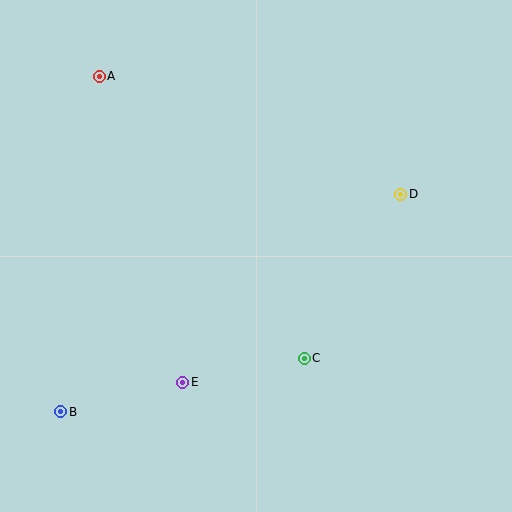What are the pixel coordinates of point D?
Point D is at (401, 194).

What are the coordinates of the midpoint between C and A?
The midpoint between C and A is at (202, 217).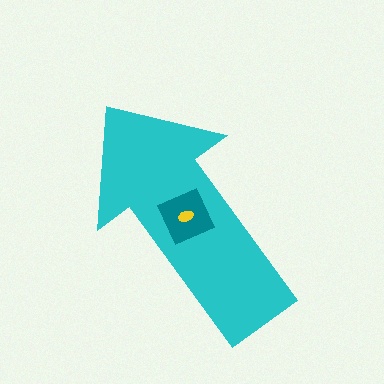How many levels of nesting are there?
3.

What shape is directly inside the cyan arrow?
The teal diamond.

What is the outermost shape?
The cyan arrow.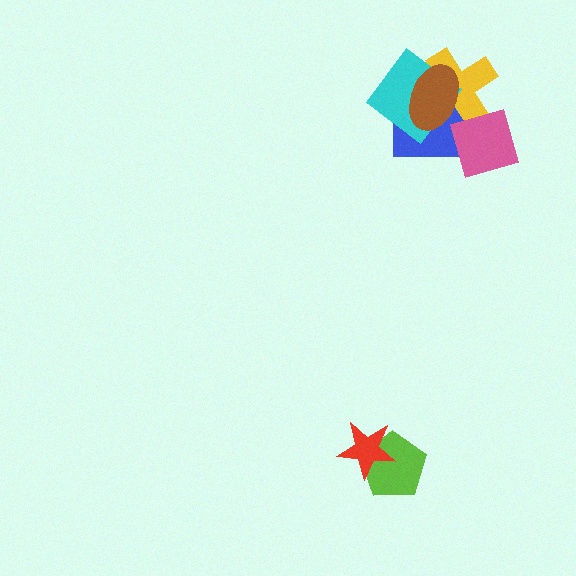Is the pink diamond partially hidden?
No, no other shape covers it.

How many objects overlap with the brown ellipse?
3 objects overlap with the brown ellipse.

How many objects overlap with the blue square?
4 objects overlap with the blue square.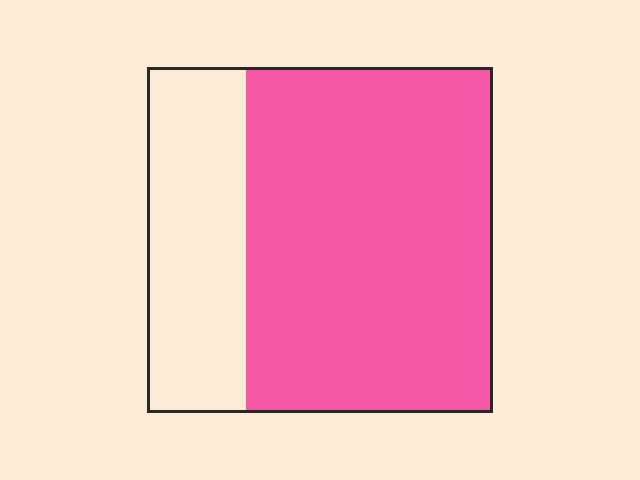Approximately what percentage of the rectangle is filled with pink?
Approximately 70%.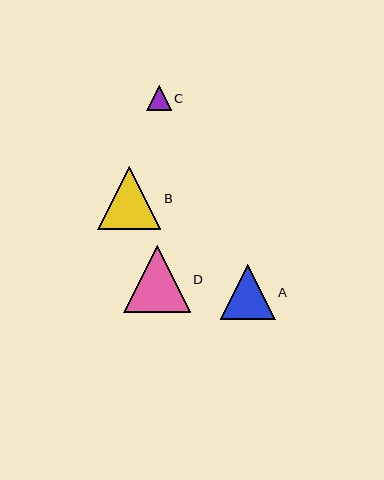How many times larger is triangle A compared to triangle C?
Triangle A is approximately 2.2 times the size of triangle C.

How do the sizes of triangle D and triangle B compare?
Triangle D and triangle B are approximately the same size.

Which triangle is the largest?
Triangle D is the largest with a size of approximately 67 pixels.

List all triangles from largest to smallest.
From largest to smallest: D, B, A, C.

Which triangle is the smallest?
Triangle C is the smallest with a size of approximately 25 pixels.